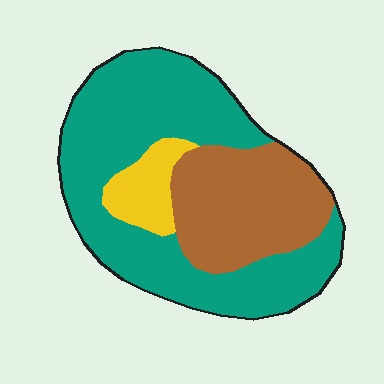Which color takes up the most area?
Teal, at roughly 60%.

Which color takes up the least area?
Yellow, at roughly 10%.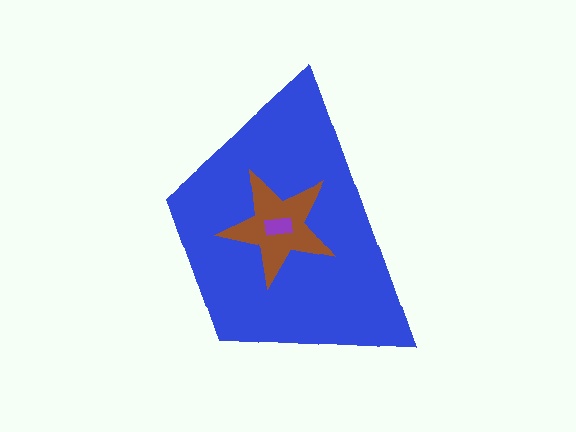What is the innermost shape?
The purple rectangle.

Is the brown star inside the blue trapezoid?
Yes.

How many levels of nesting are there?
3.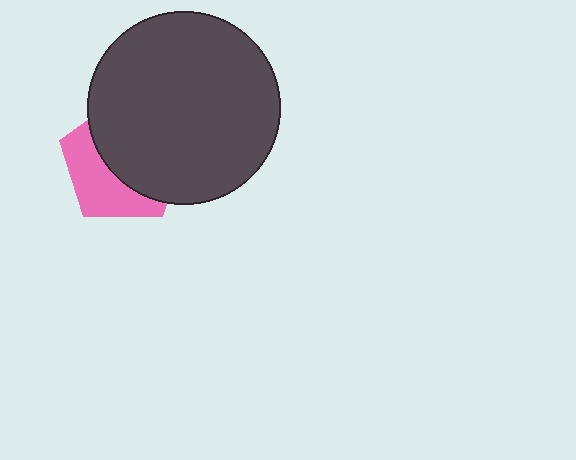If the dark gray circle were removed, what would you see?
You would see the complete pink pentagon.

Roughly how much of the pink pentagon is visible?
A small part of it is visible (roughly 41%).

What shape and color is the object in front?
The object in front is a dark gray circle.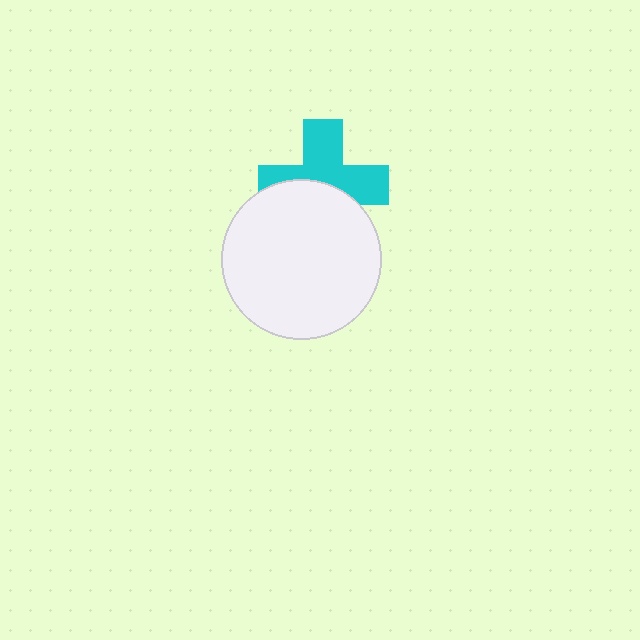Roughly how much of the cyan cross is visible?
About half of it is visible (roughly 57%).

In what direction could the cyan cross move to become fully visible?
The cyan cross could move up. That would shift it out from behind the white circle entirely.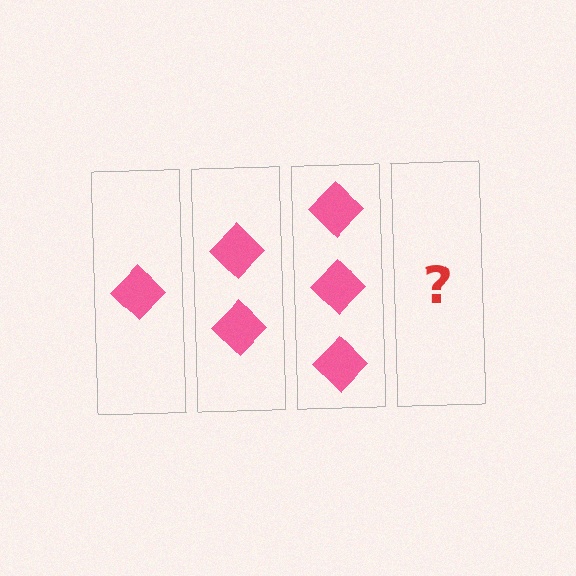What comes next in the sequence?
The next element should be 4 diamonds.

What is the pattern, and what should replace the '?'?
The pattern is that each step adds one more diamond. The '?' should be 4 diamonds.